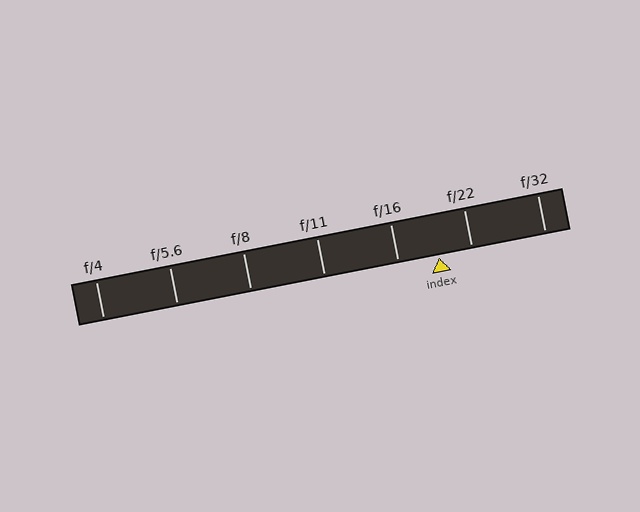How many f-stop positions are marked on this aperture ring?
There are 7 f-stop positions marked.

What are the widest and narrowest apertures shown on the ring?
The widest aperture shown is f/4 and the narrowest is f/32.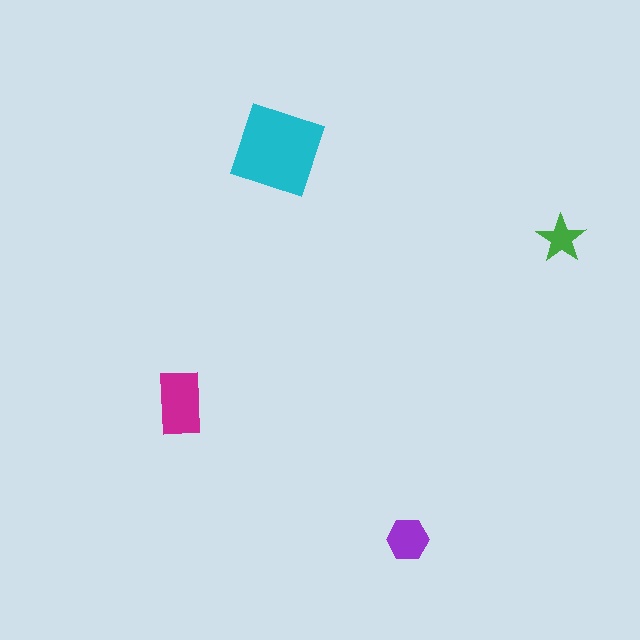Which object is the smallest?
The green star.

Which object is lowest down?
The purple hexagon is bottommost.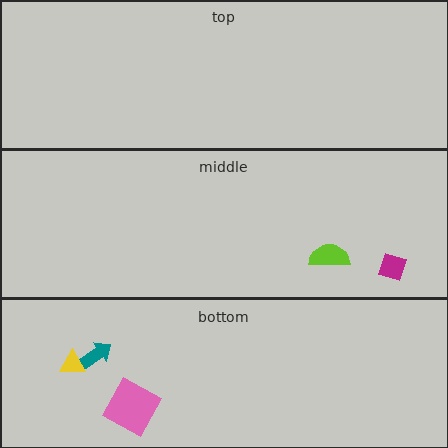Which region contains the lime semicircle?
The middle region.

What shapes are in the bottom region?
The teal arrow, the pink square, the yellow triangle.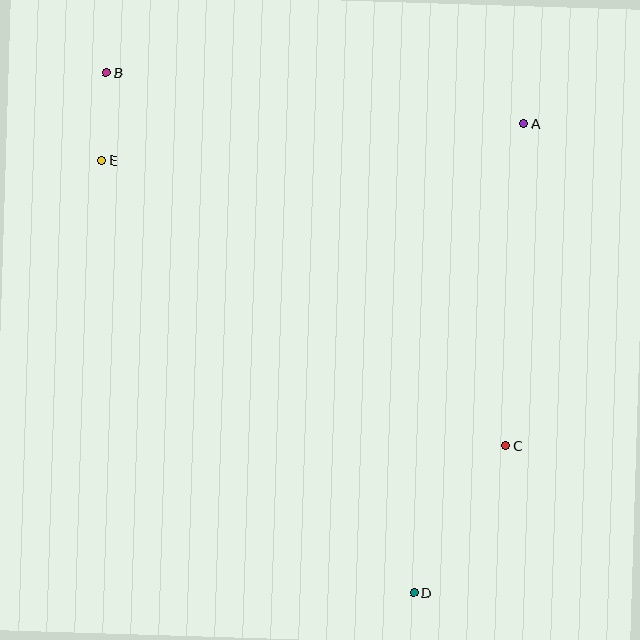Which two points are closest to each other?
Points B and E are closest to each other.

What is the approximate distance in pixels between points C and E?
The distance between C and E is approximately 495 pixels.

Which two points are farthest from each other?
Points B and D are farthest from each other.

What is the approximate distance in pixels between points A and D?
The distance between A and D is approximately 482 pixels.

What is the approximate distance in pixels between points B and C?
The distance between B and C is approximately 547 pixels.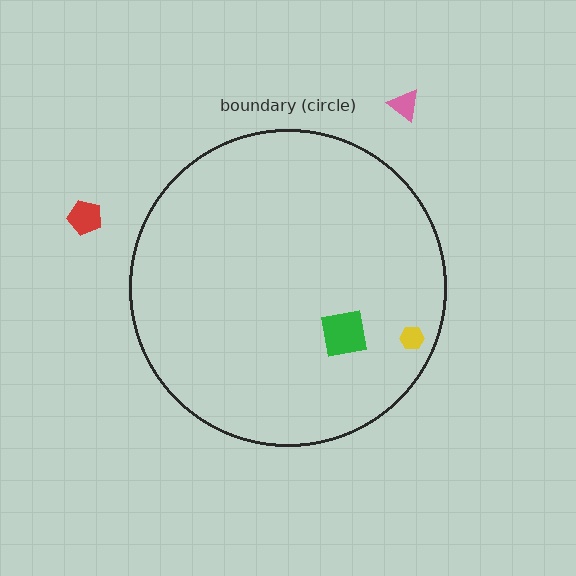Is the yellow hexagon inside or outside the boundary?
Inside.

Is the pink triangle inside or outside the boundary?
Outside.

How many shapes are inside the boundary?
2 inside, 2 outside.